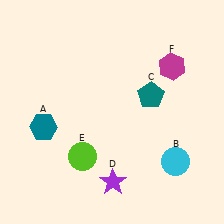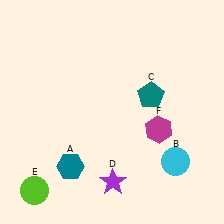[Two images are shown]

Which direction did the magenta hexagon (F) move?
The magenta hexagon (F) moved down.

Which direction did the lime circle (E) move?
The lime circle (E) moved left.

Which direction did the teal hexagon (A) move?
The teal hexagon (A) moved down.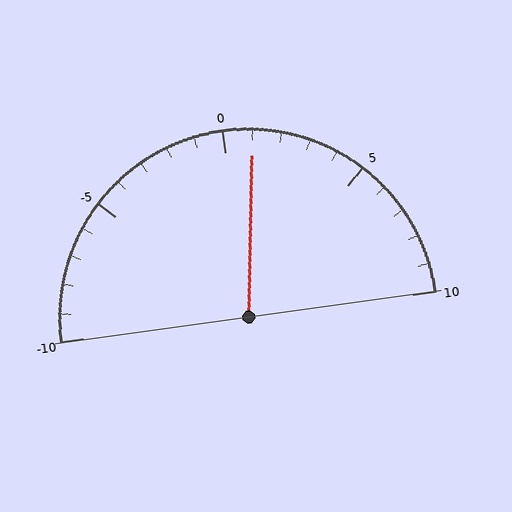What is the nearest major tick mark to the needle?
The nearest major tick mark is 0.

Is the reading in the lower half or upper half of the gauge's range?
The reading is in the upper half of the range (-10 to 10).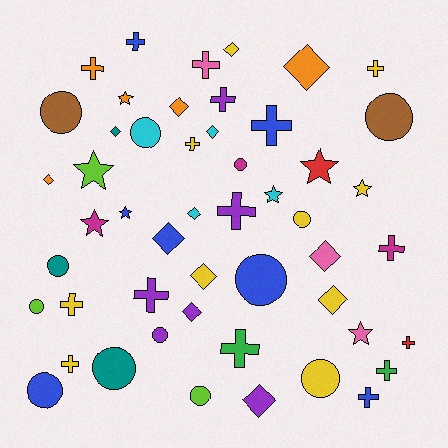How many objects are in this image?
There are 50 objects.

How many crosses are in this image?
There are 16 crosses.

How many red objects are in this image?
There are 2 red objects.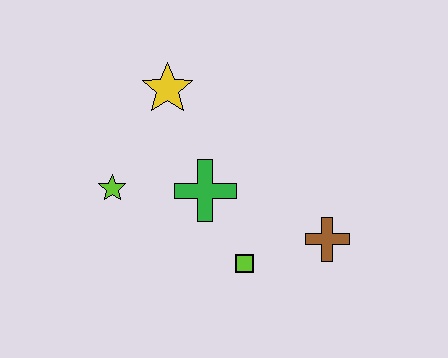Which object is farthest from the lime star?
The brown cross is farthest from the lime star.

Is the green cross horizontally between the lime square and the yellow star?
Yes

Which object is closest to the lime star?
The green cross is closest to the lime star.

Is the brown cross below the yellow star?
Yes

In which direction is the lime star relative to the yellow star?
The lime star is below the yellow star.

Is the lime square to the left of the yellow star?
No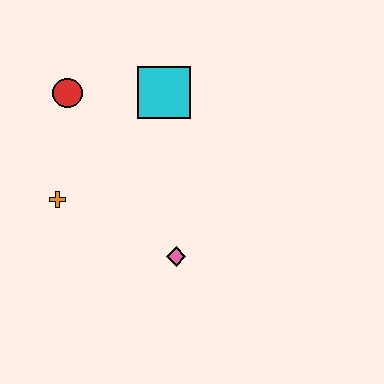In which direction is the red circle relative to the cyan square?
The red circle is to the left of the cyan square.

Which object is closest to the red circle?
The cyan square is closest to the red circle.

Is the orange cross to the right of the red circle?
No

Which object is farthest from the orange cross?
The cyan square is farthest from the orange cross.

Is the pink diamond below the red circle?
Yes